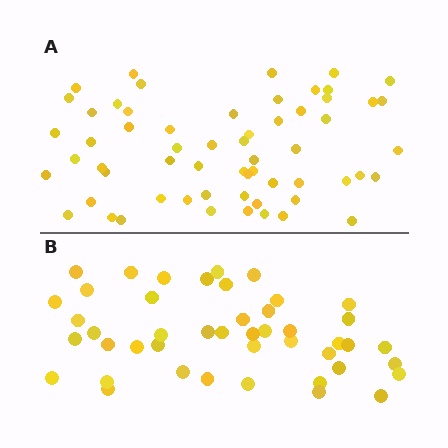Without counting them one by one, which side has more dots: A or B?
Region A (the top region) has more dots.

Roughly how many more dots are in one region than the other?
Region A has approximately 15 more dots than region B.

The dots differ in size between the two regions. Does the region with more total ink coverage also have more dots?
No. Region B has more total ink coverage because its dots are larger, but region A actually contains more individual dots. Total area can be misleading — the number of items is what matters here.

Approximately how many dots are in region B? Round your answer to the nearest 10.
About 40 dots. (The exact count is 45, which rounds to 40.)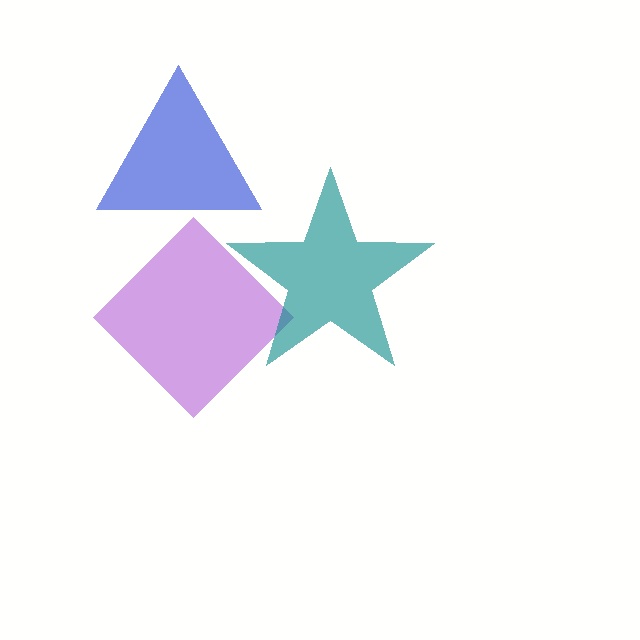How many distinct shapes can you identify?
There are 3 distinct shapes: a purple diamond, a blue triangle, a teal star.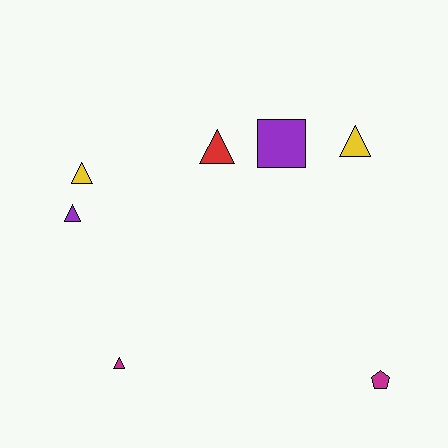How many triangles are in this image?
There are 5 triangles.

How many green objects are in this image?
There are no green objects.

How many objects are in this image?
There are 7 objects.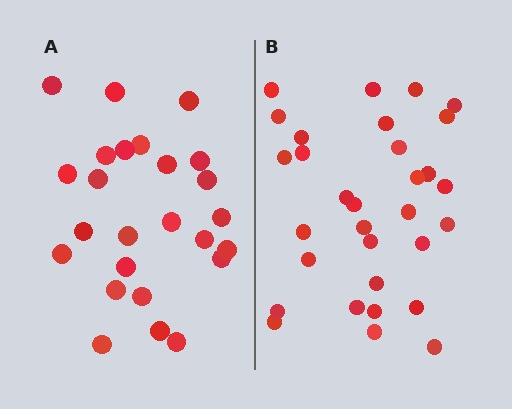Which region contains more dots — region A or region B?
Region B (the right region) has more dots.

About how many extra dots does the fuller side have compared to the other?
Region B has about 6 more dots than region A.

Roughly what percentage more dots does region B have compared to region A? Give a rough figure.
About 25% more.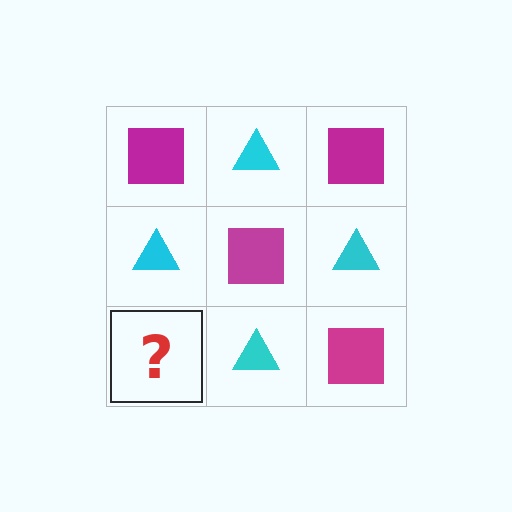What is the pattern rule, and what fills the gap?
The rule is that it alternates magenta square and cyan triangle in a checkerboard pattern. The gap should be filled with a magenta square.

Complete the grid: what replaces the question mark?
The question mark should be replaced with a magenta square.